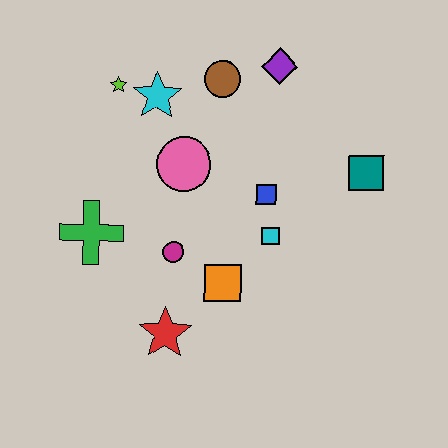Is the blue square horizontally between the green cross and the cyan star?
No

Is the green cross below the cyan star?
Yes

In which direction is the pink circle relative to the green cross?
The pink circle is to the right of the green cross.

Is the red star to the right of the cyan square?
No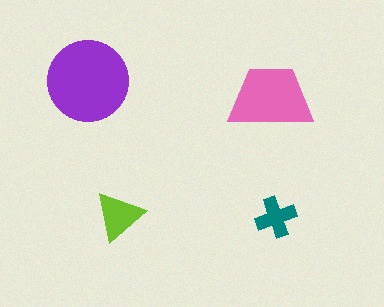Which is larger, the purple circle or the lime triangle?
The purple circle.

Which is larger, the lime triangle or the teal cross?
The lime triangle.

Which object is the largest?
The purple circle.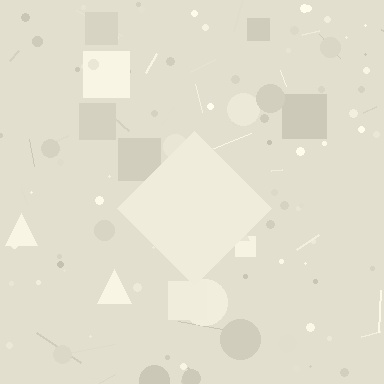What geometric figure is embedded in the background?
A diamond is embedded in the background.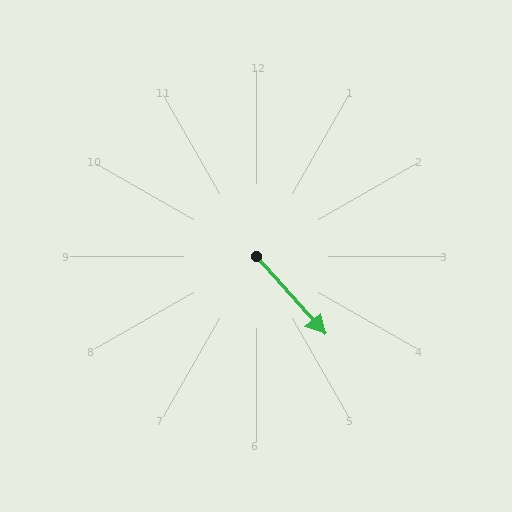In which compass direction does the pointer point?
Southeast.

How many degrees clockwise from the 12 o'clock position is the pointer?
Approximately 138 degrees.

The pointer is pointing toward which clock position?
Roughly 5 o'clock.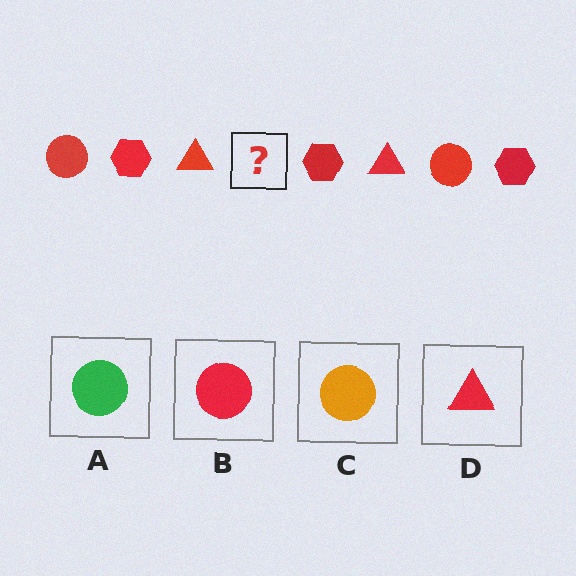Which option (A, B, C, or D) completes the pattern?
B.